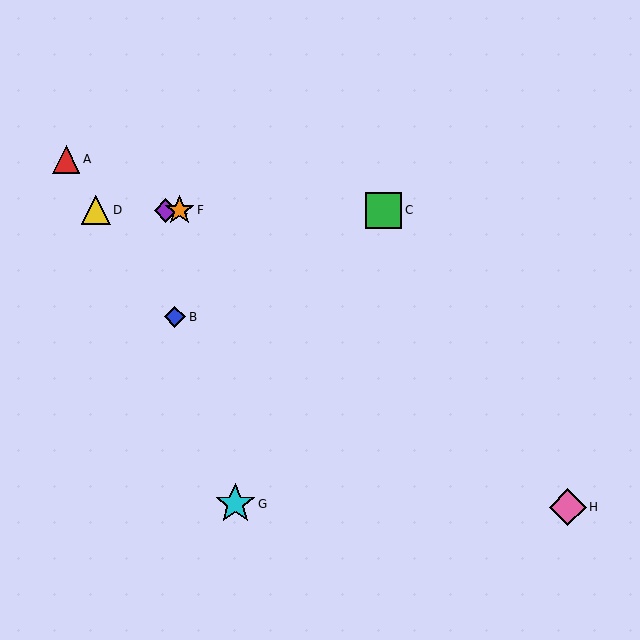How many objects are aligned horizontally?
4 objects (C, D, E, F) are aligned horizontally.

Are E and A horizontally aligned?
No, E is at y≈210 and A is at y≈159.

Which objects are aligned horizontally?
Objects C, D, E, F are aligned horizontally.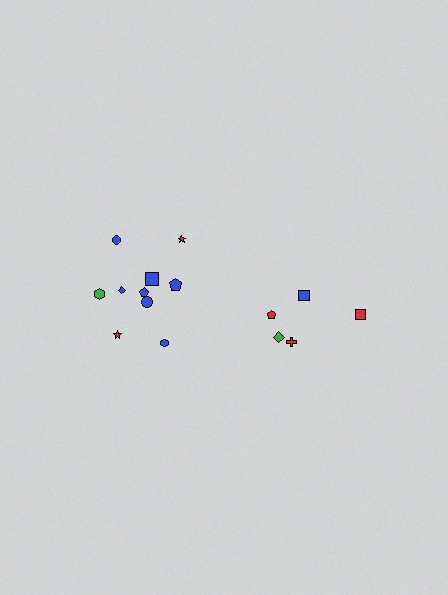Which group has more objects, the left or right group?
The left group.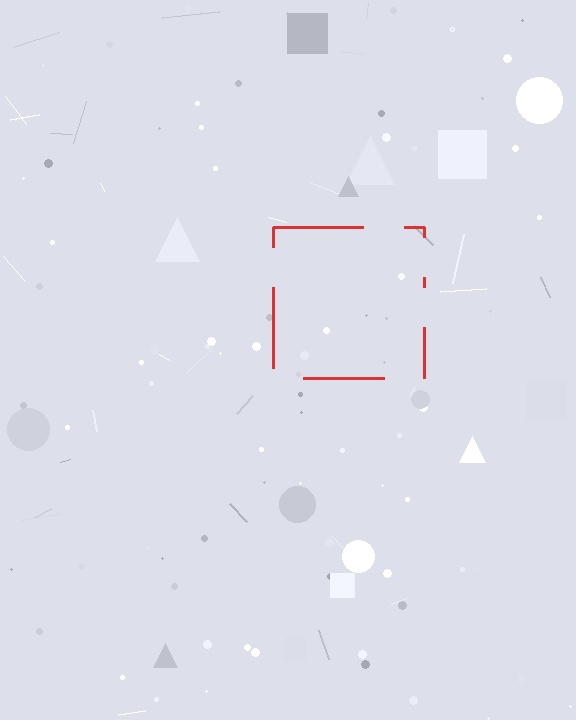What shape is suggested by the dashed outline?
The dashed outline suggests a square.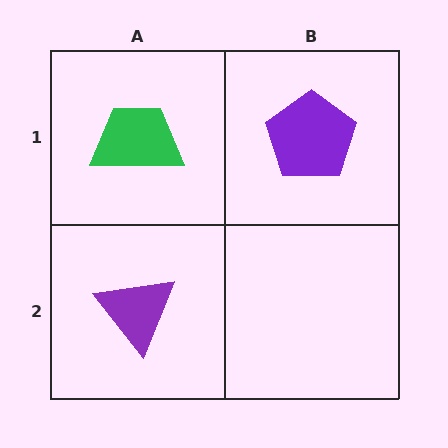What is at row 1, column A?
A green trapezoid.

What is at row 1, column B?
A purple pentagon.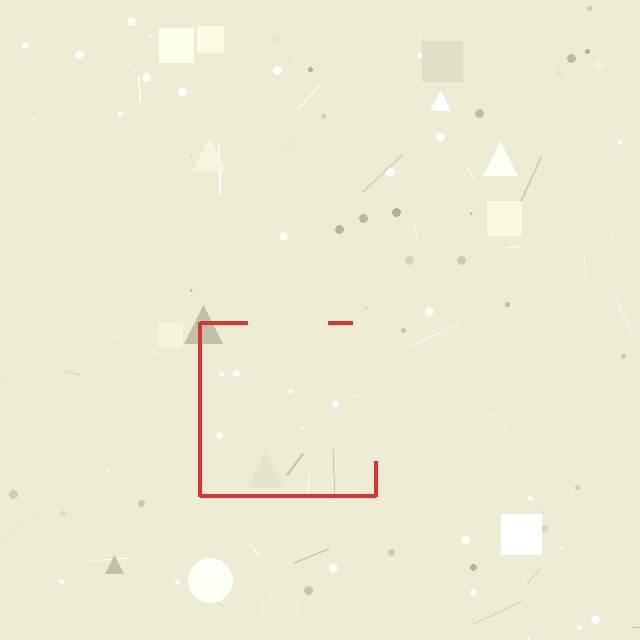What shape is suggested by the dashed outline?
The dashed outline suggests a square.